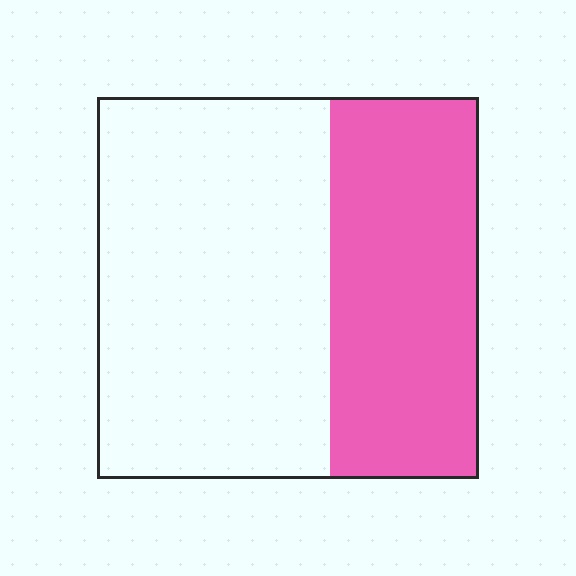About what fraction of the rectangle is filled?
About two fifths (2/5).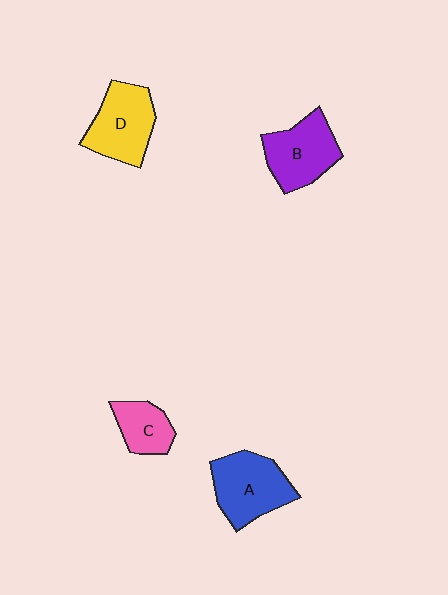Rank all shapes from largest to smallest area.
From largest to smallest: A (blue), D (yellow), B (purple), C (pink).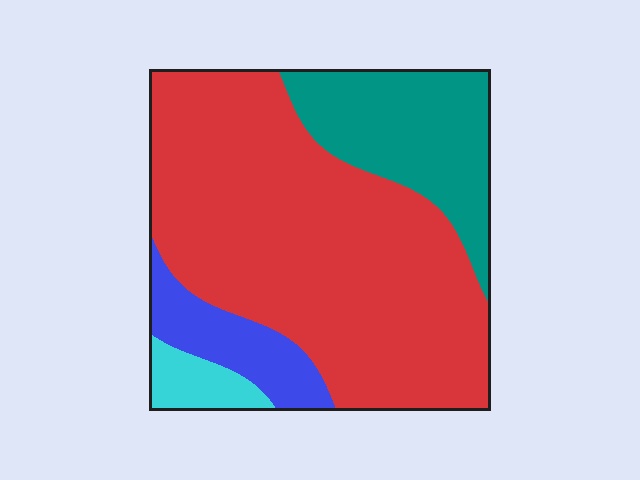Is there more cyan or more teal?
Teal.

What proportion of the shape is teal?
Teal takes up about one fifth (1/5) of the shape.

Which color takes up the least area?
Cyan, at roughly 5%.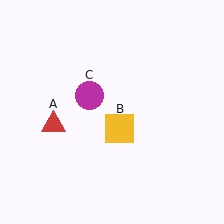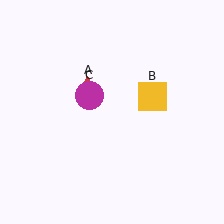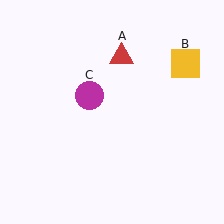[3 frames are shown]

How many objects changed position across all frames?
2 objects changed position: red triangle (object A), yellow square (object B).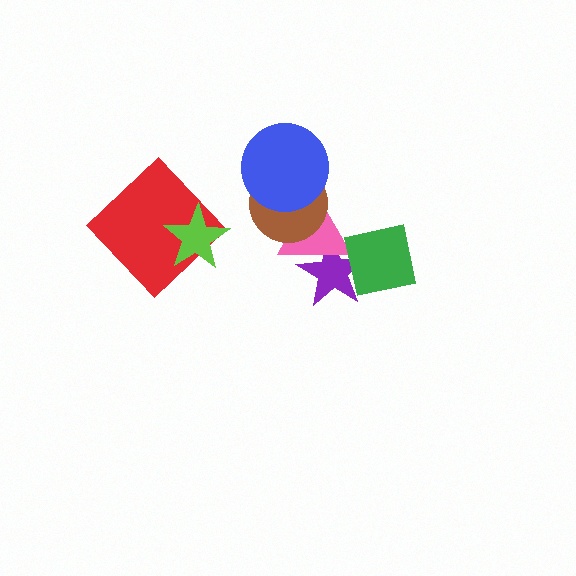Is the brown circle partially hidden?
Yes, it is partially covered by another shape.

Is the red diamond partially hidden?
Yes, it is partially covered by another shape.